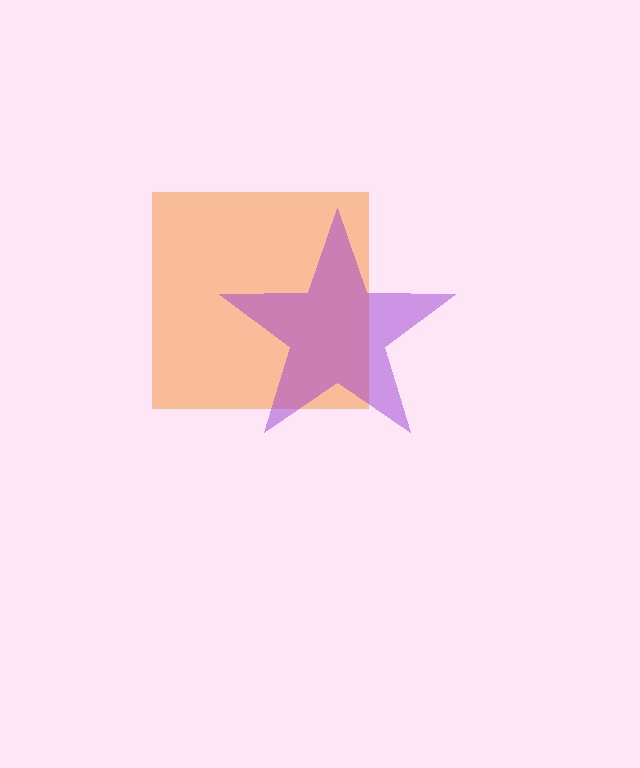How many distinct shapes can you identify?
There are 2 distinct shapes: an orange square, a purple star.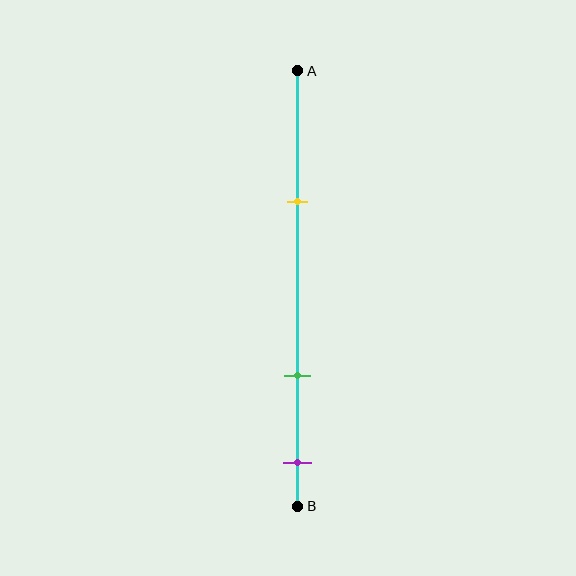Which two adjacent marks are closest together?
The green and purple marks are the closest adjacent pair.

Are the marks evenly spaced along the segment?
No, the marks are not evenly spaced.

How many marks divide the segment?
There are 3 marks dividing the segment.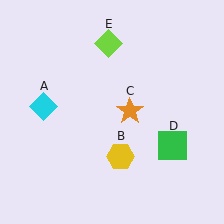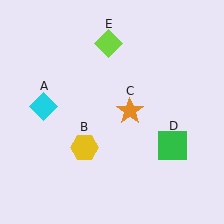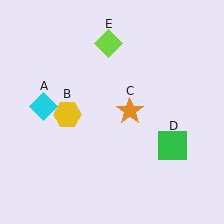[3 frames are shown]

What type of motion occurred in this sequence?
The yellow hexagon (object B) rotated clockwise around the center of the scene.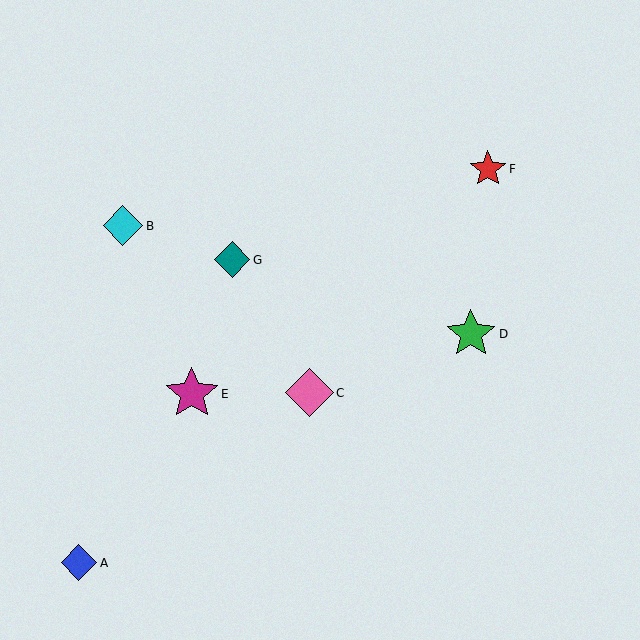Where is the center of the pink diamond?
The center of the pink diamond is at (309, 393).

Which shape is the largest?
The magenta star (labeled E) is the largest.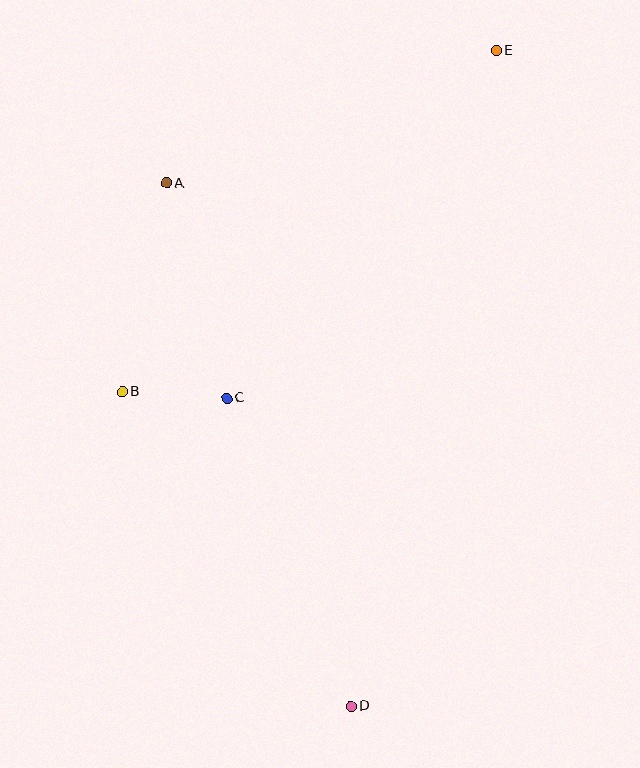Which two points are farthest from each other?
Points D and E are farthest from each other.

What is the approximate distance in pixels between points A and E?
The distance between A and E is approximately 355 pixels.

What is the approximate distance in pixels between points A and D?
The distance between A and D is approximately 555 pixels.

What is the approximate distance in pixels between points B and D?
The distance between B and D is approximately 389 pixels.